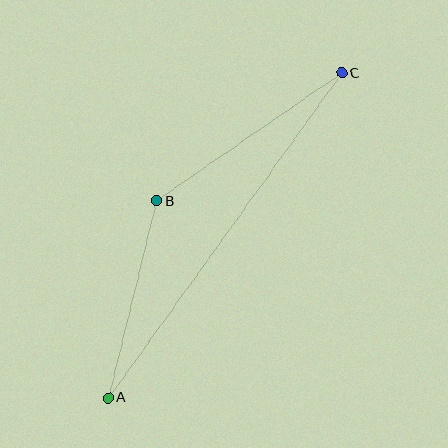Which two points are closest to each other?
Points A and B are closest to each other.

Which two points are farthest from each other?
Points A and C are farthest from each other.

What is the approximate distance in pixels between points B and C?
The distance between B and C is approximately 224 pixels.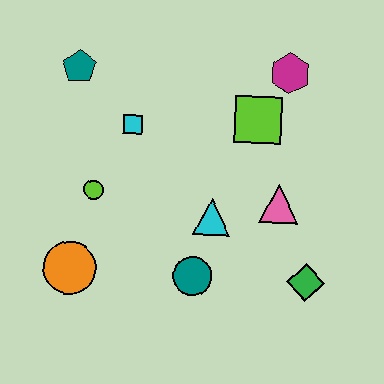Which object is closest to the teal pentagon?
The cyan square is closest to the teal pentagon.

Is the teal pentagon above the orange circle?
Yes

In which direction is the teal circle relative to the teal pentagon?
The teal circle is below the teal pentagon.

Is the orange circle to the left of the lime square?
Yes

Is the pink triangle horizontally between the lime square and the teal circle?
No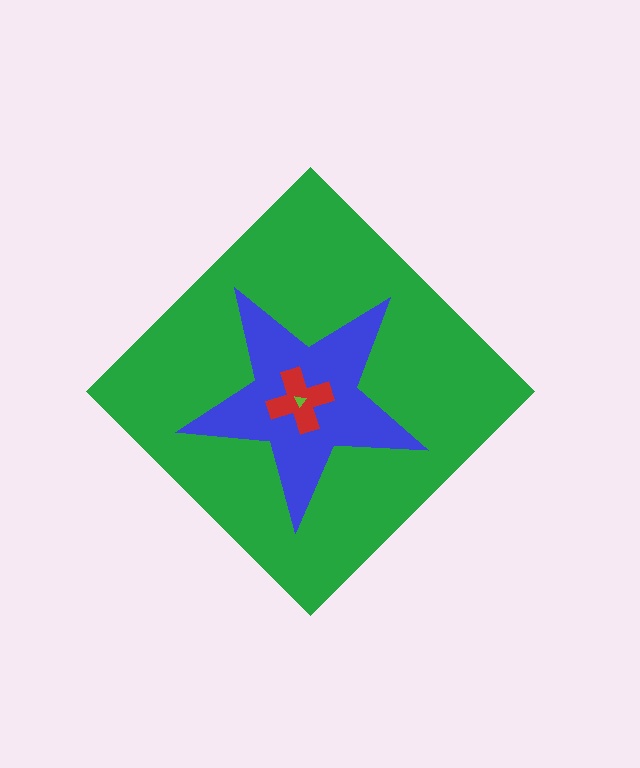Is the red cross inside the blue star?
Yes.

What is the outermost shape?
The green diamond.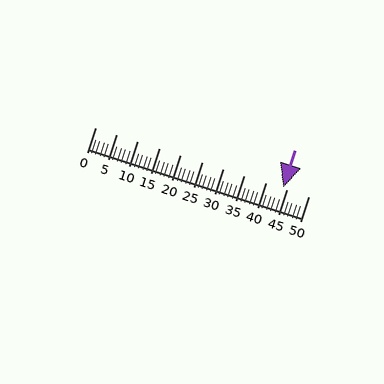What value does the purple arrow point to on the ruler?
The purple arrow points to approximately 44.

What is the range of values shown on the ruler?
The ruler shows values from 0 to 50.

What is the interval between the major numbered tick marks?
The major tick marks are spaced 5 units apart.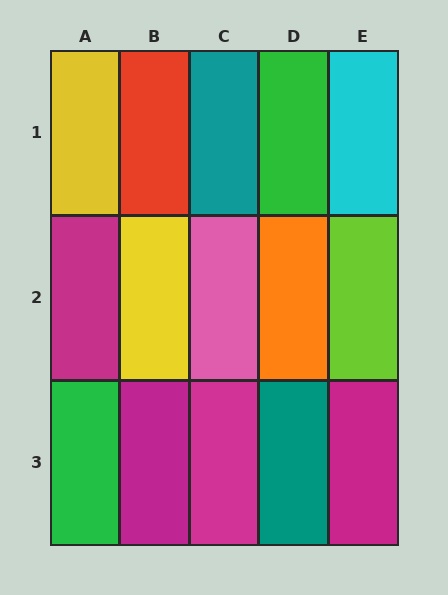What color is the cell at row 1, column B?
Red.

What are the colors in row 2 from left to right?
Magenta, yellow, pink, orange, lime.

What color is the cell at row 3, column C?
Magenta.